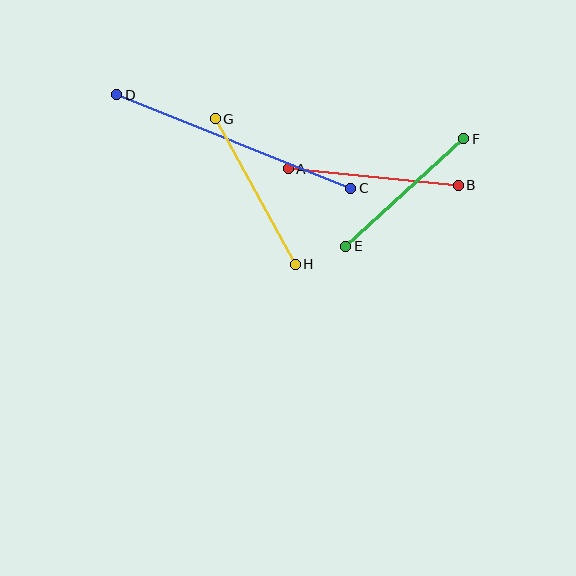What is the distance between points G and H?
The distance is approximately 166 pixels.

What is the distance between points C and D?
The distance is approximately 252 pixels.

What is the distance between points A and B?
The distance is approximately 171 pixels.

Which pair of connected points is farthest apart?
Points C and D are farthest apart.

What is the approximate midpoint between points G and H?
The midpoint is at approximately (255, 191) pixels.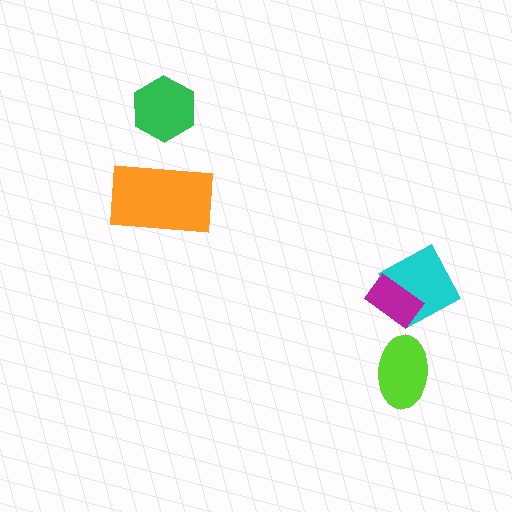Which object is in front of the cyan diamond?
The magenta rectangle is in front of the cyan diamond.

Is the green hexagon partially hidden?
No, no other shape covers it.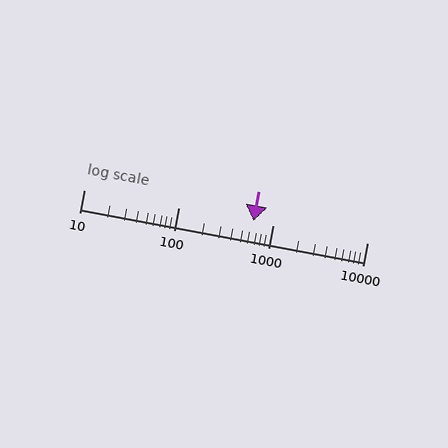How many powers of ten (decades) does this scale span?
The scale spans 3 decades, from 10 to 10000.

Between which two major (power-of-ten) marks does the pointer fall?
The pointer is between 100 and 1000.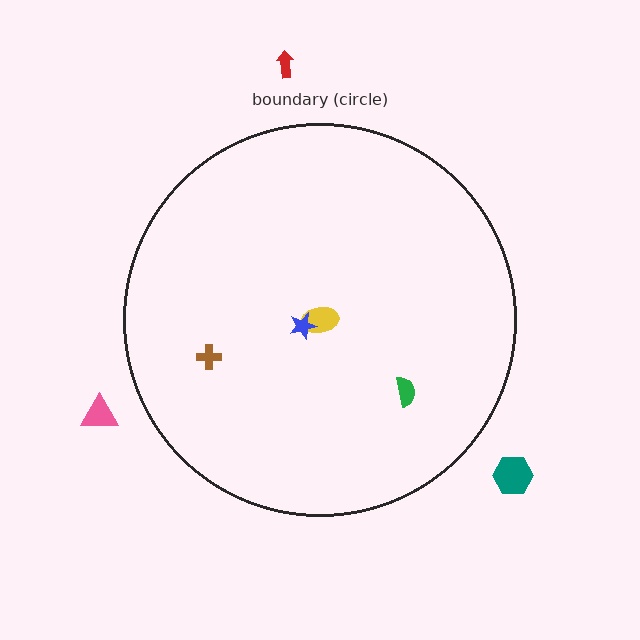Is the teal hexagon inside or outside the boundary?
Outside.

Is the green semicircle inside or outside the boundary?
Inside.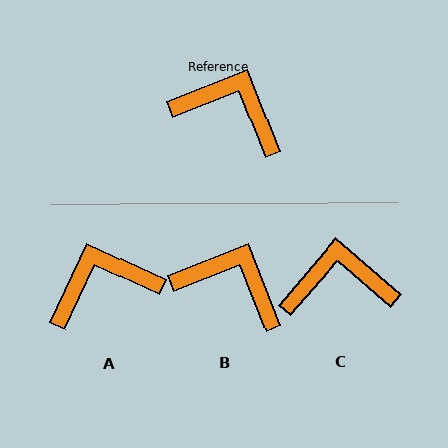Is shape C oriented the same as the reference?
No, it is off by about 28 degrees.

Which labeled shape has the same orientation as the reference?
B.